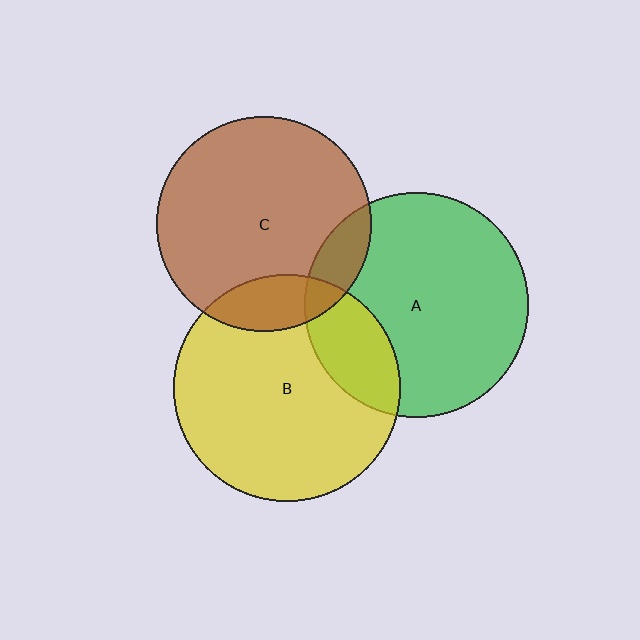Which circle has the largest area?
Circle B (yellow).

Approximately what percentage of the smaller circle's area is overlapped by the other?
Approximately 10%.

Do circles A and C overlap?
Yes.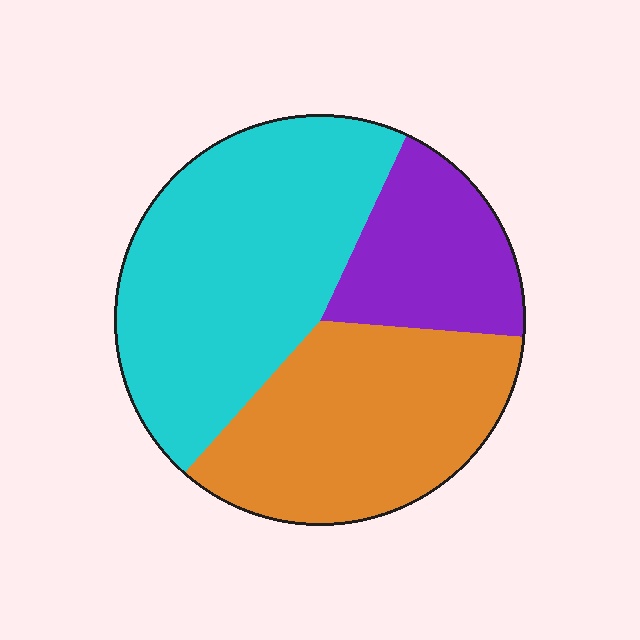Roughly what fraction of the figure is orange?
Orange covers 35% of the figure.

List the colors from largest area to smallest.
From largest to smallest: cyan, orange, purple.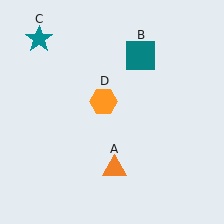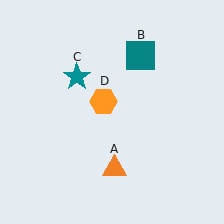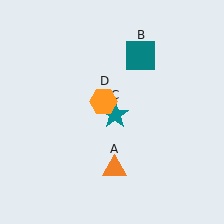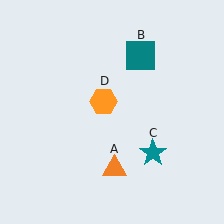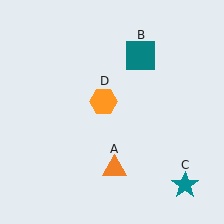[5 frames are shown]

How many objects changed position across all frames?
1 object changed position: teal star (object C).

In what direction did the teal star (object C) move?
The teal star (object C) moved down and to the right.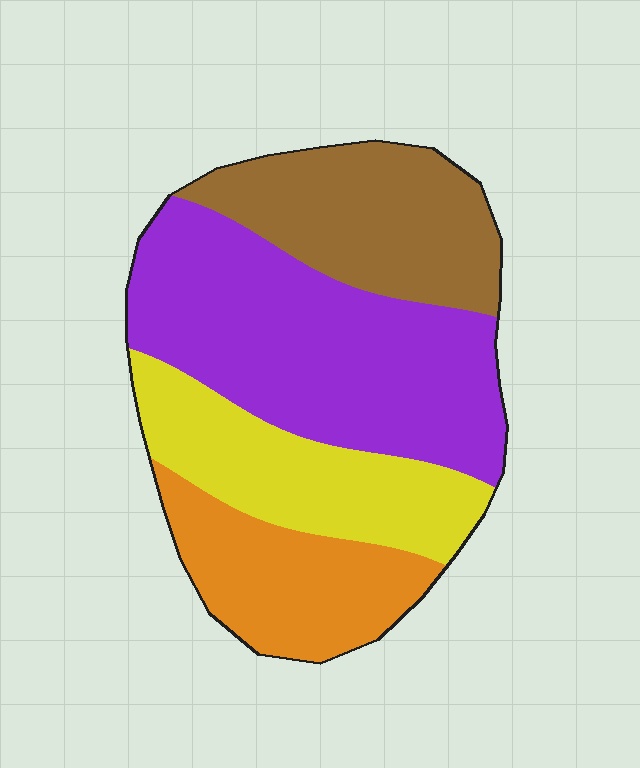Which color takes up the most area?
Purple, at roughly 40%.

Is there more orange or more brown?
Brown.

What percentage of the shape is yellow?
Yellow covers roughly 20% of the shape.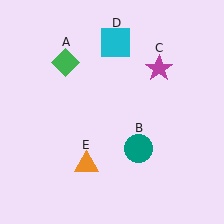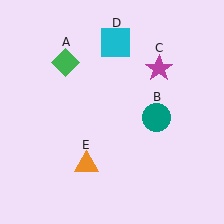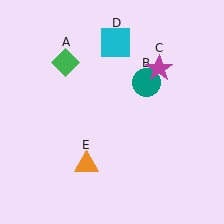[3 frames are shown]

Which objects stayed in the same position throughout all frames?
Green diamond (object A) and magenta star (object C) and cyan square (object D) and orange triangle (object E) remained stationary.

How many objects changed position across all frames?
1 object changed position: teal circle (object B).